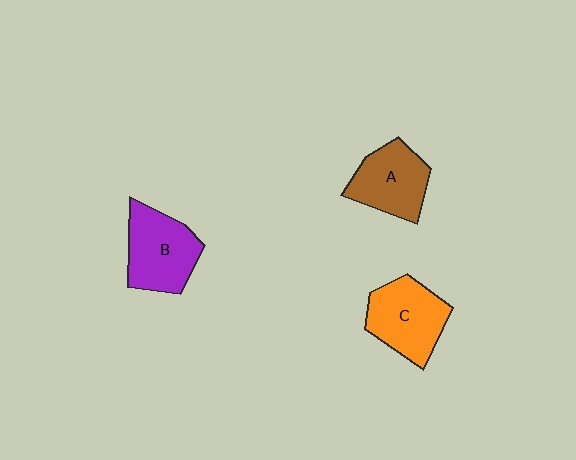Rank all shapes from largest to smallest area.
From largest to smallest: B (purple), C (orange), A (brown).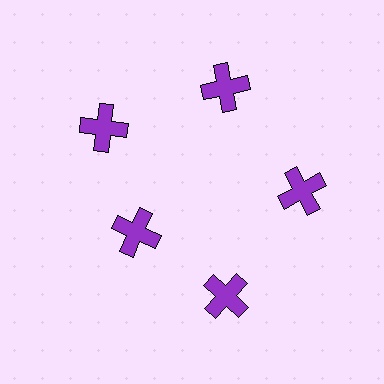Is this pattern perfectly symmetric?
No. The 5 purple crosses are arranged in a ring, but one element near the 8 o'clock position is pulled inward toward the center, breaking the 5-fold rotational symmetry.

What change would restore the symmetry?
The symmetry would be restored by moving it outward, back onto the ring so that all 5 crosses sit at equal angles and equal distance from the center.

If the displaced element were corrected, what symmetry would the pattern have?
It would have 5-fold rotational symmetry — the pattern would map onto itself every 72 degrees.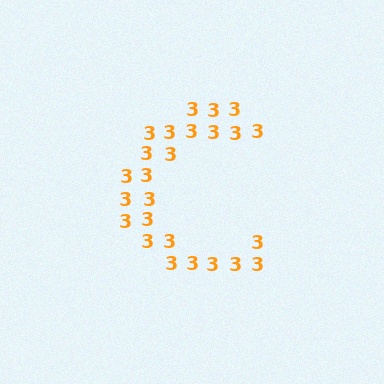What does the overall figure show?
The overall figure shows the letter C.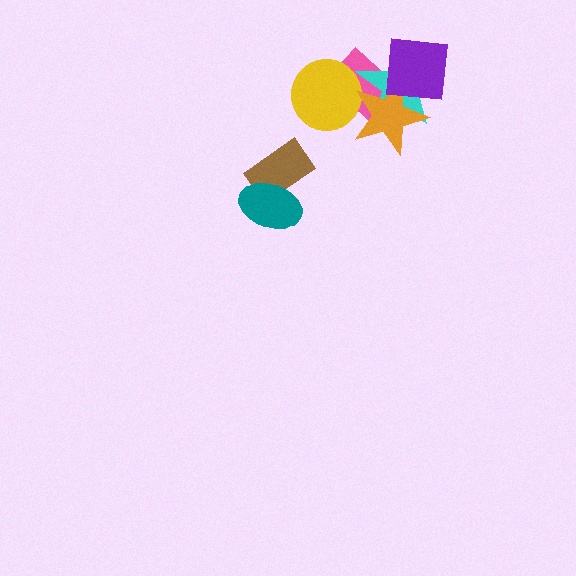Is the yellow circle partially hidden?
Yes, it is partially covered by another shape.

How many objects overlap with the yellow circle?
2 objects overlap with the yellow circle.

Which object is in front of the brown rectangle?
The teal ellipse is in front of the brown rectangle.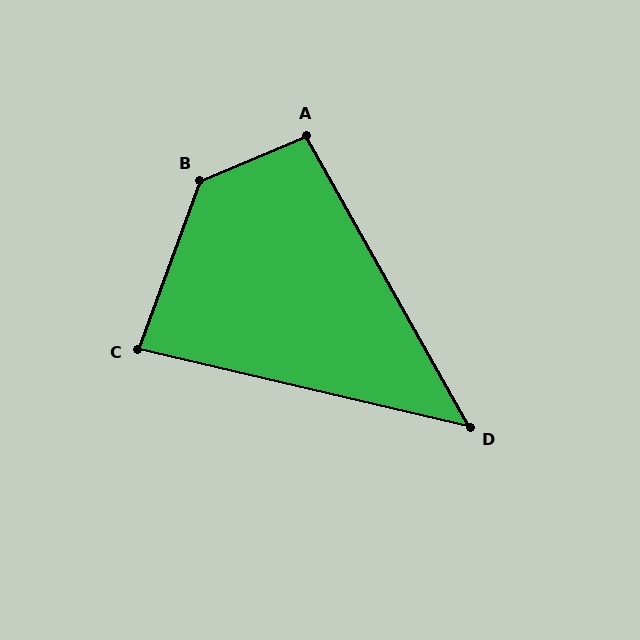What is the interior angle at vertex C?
Approximately 83 degrees (acute).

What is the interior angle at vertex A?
Approximately 97 degrees (obtuse).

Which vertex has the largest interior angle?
B, at approximately 132 degrees.